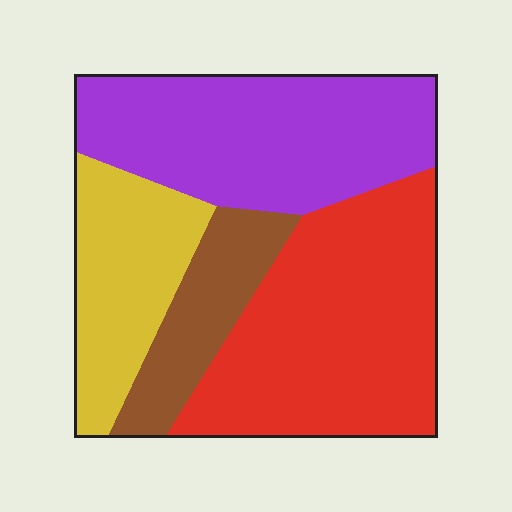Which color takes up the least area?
Brown, at roughly 15%.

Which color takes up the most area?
Red, at roughly 35%.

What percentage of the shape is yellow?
Yellow covers about 20% of the shape.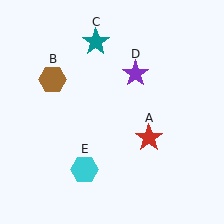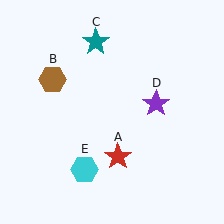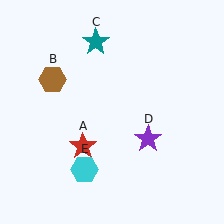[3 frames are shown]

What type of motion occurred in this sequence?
The red star (object A), purple star (object D) rotated clockwise around the center of the scene.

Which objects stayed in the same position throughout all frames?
Brown hexagon (object B) and teal star (object C) and cyan hexagon (object E) remained stationary.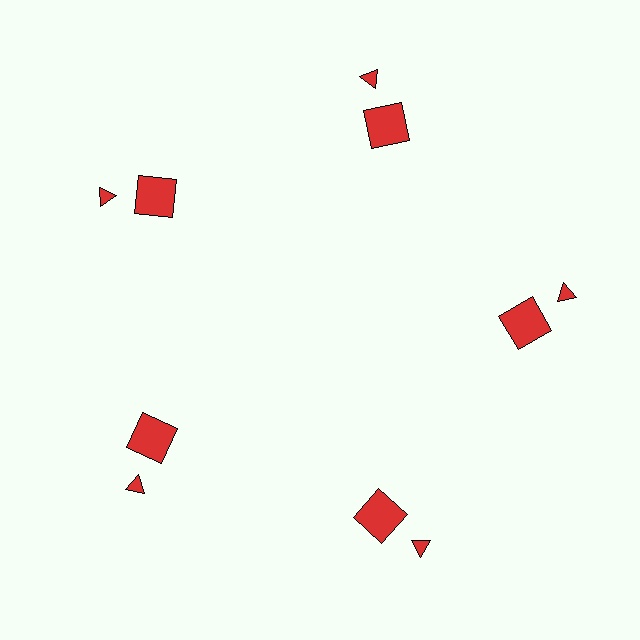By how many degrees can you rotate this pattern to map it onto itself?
The pattern maps onto itself every 72 degrees of rotation.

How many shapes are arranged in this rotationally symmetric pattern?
There are 10 shapes, arranged in 5 groups of 2.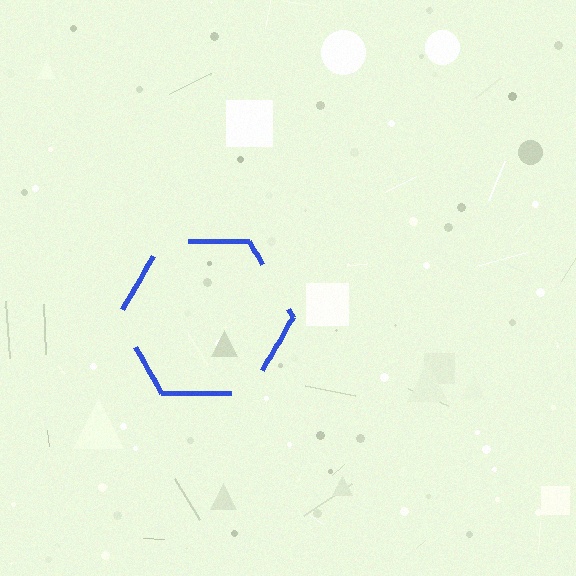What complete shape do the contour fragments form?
The contour fragments form a hexagon.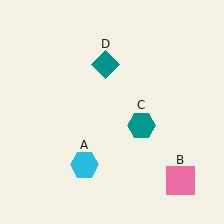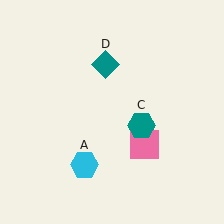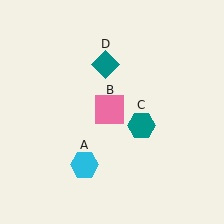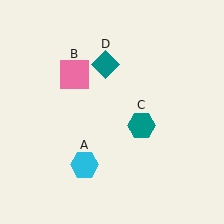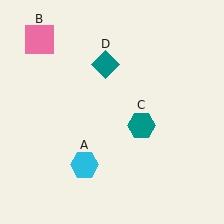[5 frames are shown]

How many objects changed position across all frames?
1 object changed position: pink square (object B).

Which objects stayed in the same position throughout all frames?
Cyan hexagon (object A) and teal hexagon (object C) and teal diamond (object D) remained stationary.